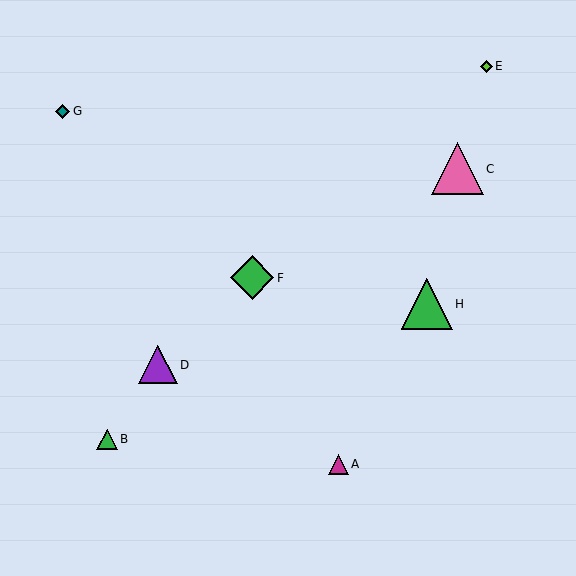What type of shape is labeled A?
Shape A is a magenta triangle.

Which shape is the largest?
The pink triangle (labeled C) is the largest.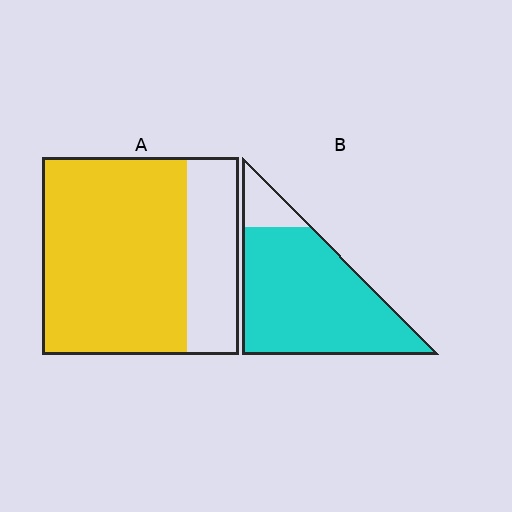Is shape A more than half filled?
Yes.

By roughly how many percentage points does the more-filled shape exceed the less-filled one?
By roughly 15 percentage points (B over A).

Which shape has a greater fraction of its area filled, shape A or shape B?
Shape B.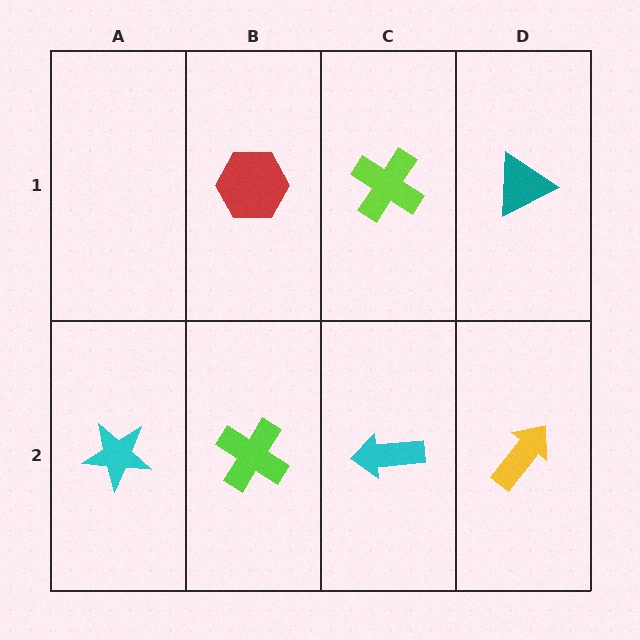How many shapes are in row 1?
3 shapes.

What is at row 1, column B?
A red hexagon.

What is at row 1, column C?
A lime cross.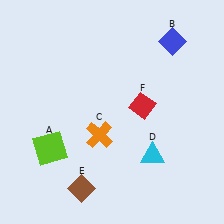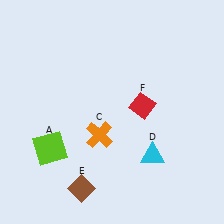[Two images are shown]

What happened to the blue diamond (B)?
The blue diamond (B) was removed in Image 2. It was in the top-right area of Image 1.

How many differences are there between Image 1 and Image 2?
There is 1 difference between the two images.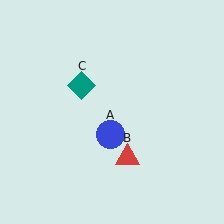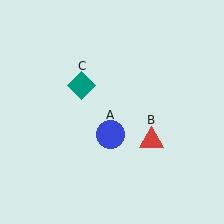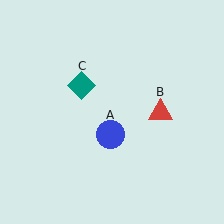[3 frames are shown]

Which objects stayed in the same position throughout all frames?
Blue circle (object A) and teal diamond (object C) remained stationary.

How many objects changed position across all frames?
1 object changed position: red triangle (object B).